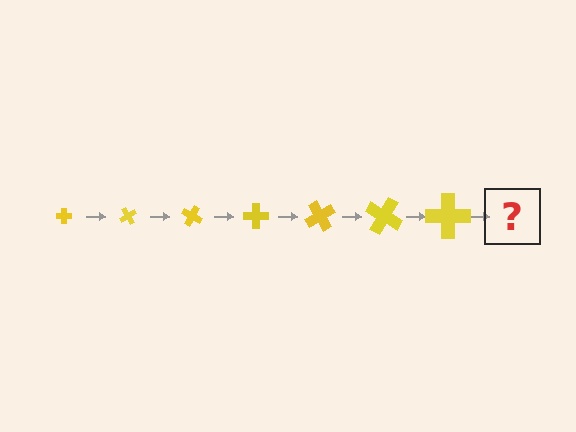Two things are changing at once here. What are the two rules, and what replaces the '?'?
The two rules are that the cross grows larger each step and it rotates 60 degrees each step. The '?' should be a cross, larger than the previous one and rotated 420 degrees from the start.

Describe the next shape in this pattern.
It should be a cross, larger than the previous one and rotated 420 degrees from the start.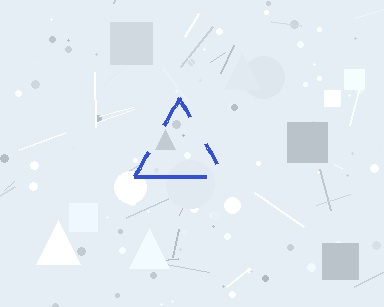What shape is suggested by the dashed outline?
The dashed outline suggests a triangle.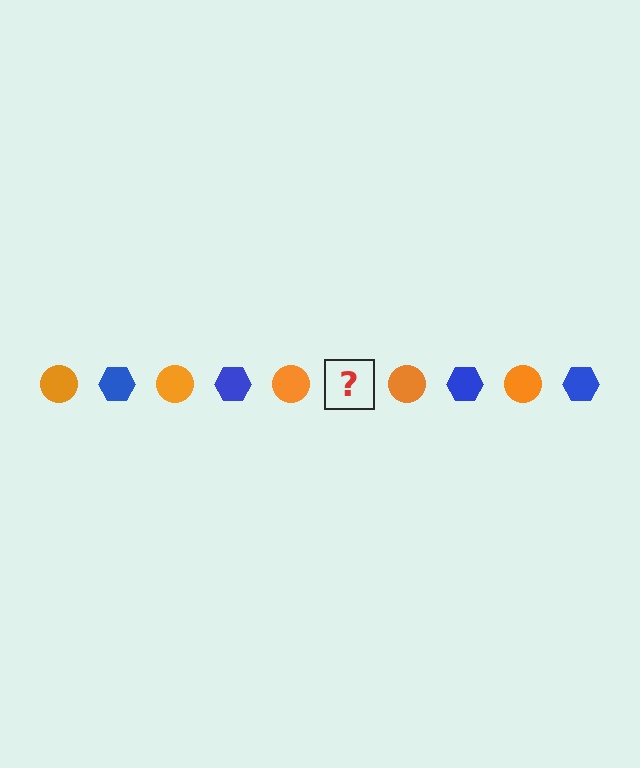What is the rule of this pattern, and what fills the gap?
The rule is that the pattern alternates between orange circle and blue hexagon. The gap should be filled with a blue hexagon.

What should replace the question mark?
The question mark should be replaced with a blue hexagon.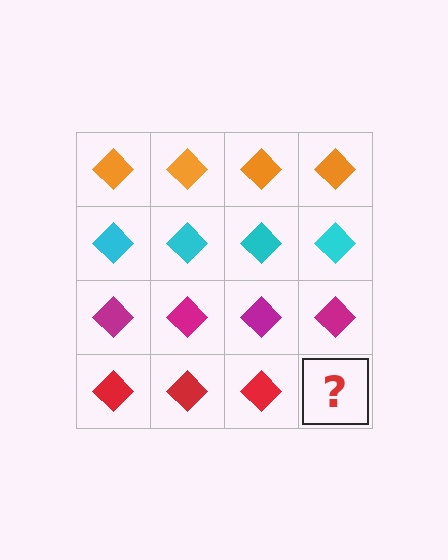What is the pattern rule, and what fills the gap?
The rule is that each row has a consistent color. The gap should be filled with a red diamond.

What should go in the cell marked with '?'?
The missing cell should contain a red diamond.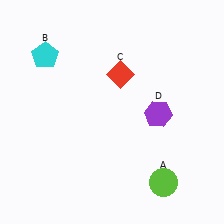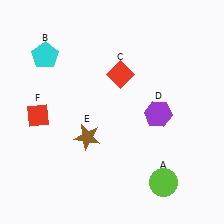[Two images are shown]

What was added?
A brown star (E), a red diamond (F) were added in Image 2.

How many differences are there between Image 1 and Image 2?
There are 2 differences between the two images.